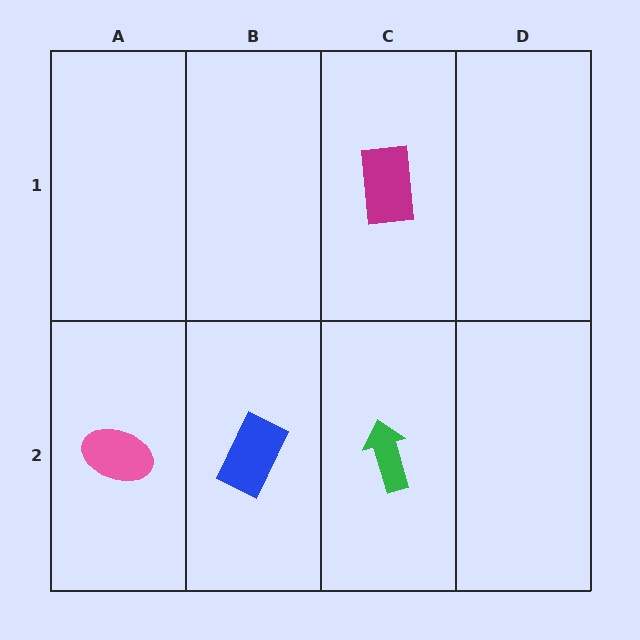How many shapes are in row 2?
3 shapes.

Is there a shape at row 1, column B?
No, that cell is empty.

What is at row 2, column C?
A green arrow.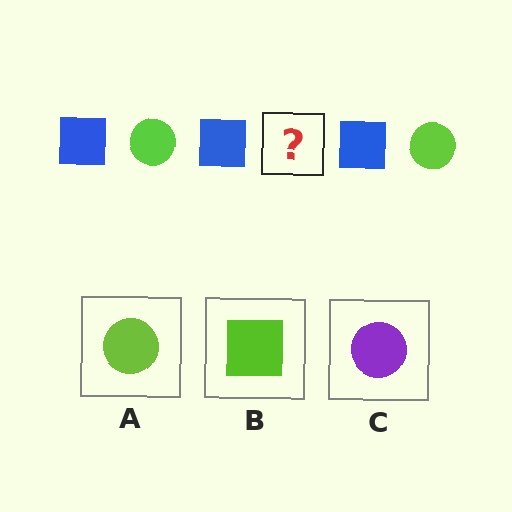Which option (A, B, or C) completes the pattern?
A.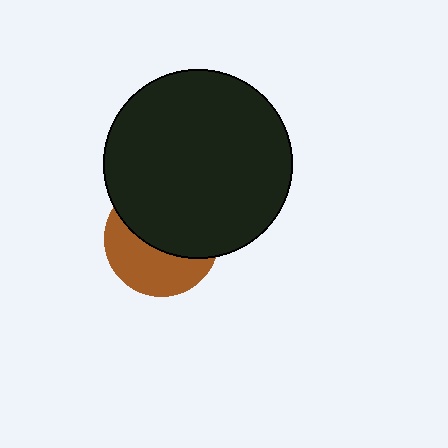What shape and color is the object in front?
The object in front is a black circle.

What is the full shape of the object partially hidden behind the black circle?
The partially hidden object is a brown circle.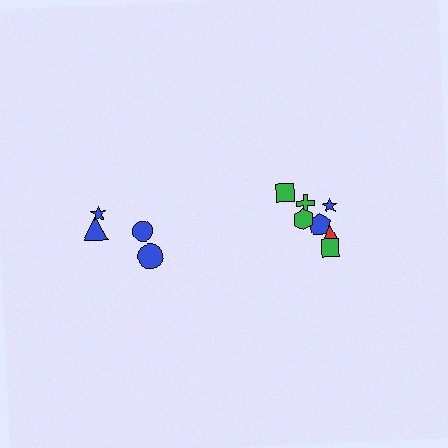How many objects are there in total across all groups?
There are 11 objects.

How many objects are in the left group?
There are 4 objects.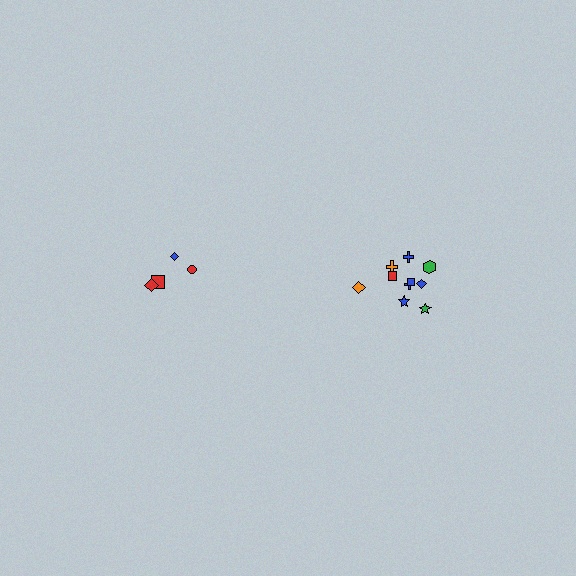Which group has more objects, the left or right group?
The right group.